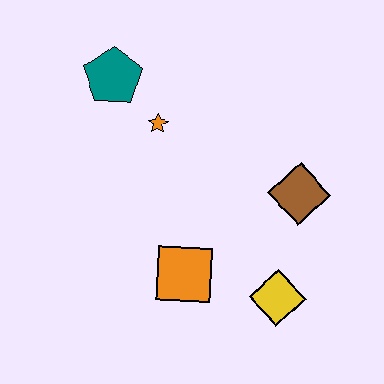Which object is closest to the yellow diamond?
The orange square is closest to the yellow diamond.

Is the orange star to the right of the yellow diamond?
No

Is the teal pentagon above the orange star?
Yes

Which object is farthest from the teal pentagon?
The yellow diamond is farthest from the teal pentagon.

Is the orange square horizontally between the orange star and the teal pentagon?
No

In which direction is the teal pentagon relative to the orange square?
The teal pentagon is above the orange square.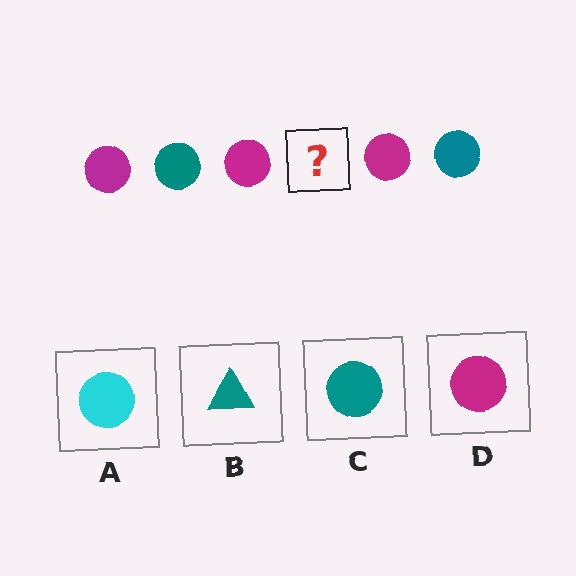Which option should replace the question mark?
Option C.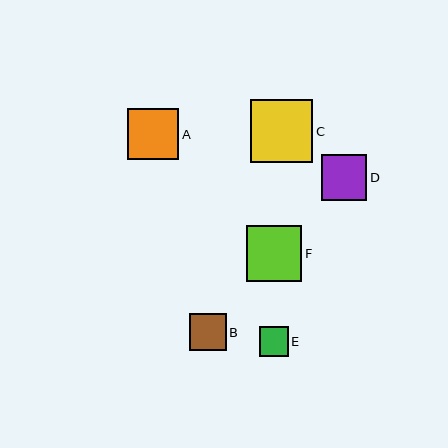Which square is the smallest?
Square E is the smallest with a size of approximately 29 pixels.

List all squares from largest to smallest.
From largest to smallest: C, F, A, D, B, E.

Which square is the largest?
Square C is the largest with a size of approximately 63 pixels.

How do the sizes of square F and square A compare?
Square F and square A are approximately the same size.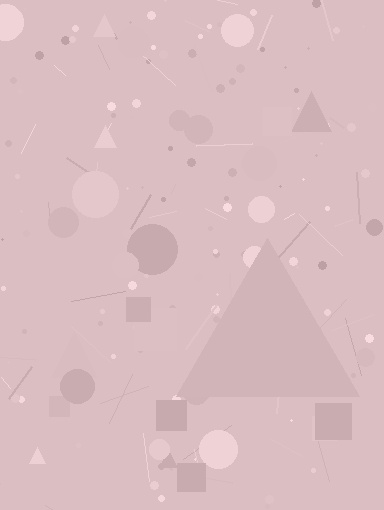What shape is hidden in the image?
A triangle is hidden in the image.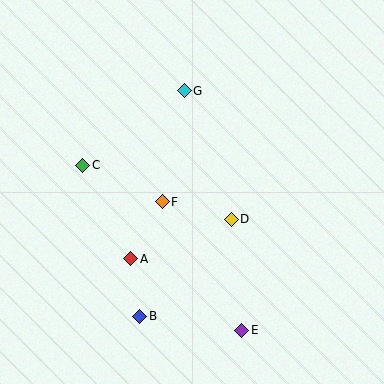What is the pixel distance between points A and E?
The distance between A and E is 132 pixels.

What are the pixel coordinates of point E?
Point E is at (242, 330).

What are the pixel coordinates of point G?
Point G is at (184, 91).